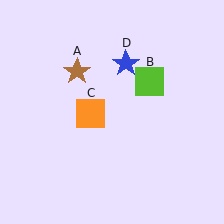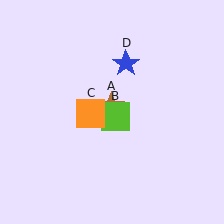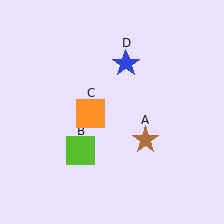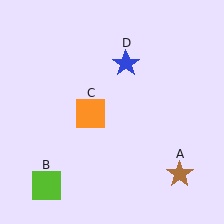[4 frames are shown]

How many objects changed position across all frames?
2 objects changed position: brown star (object A), lime square (object B).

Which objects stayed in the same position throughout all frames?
Orange square (object C) and blue star (object D) remained stationary.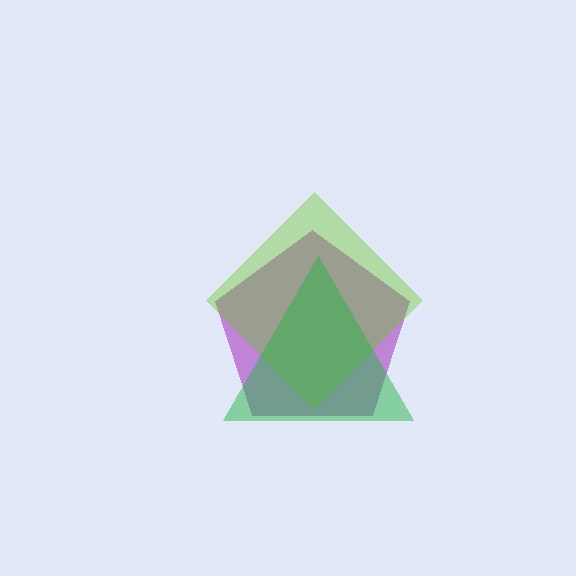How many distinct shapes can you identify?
There are 3 distinct shapes: a purple pentagon, a lime diamond, a green triangle.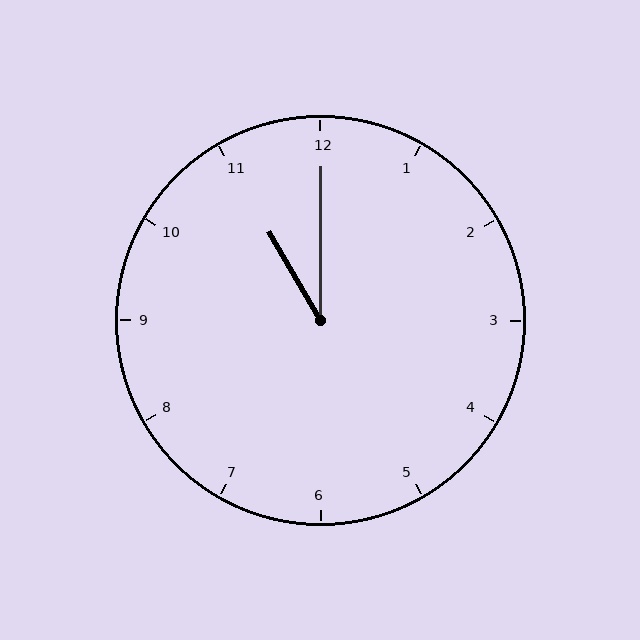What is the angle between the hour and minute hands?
Approximately 30 degrees.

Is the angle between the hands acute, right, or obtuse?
It is acute.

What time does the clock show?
11:00.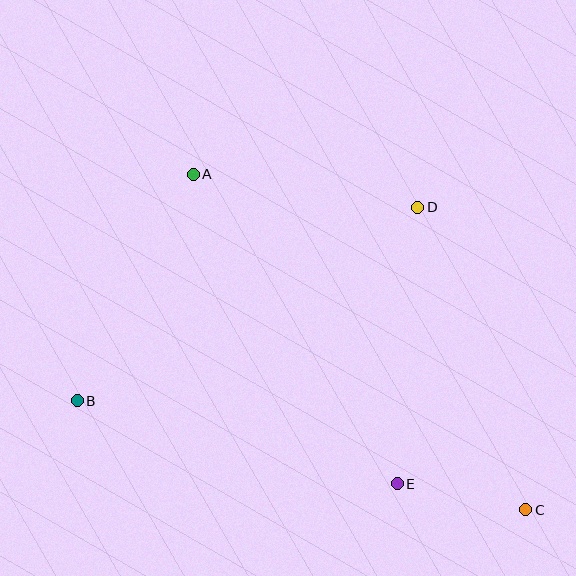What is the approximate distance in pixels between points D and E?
The distance between D and E is approximately 277 pixels.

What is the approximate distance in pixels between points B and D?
The distance between B and D is approximately 391 pixels.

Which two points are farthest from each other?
Points A and C are farthest from each other.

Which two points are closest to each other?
Points C and E are closest to each other.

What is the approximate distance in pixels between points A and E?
The distance between A and E is approximately 371 pixels.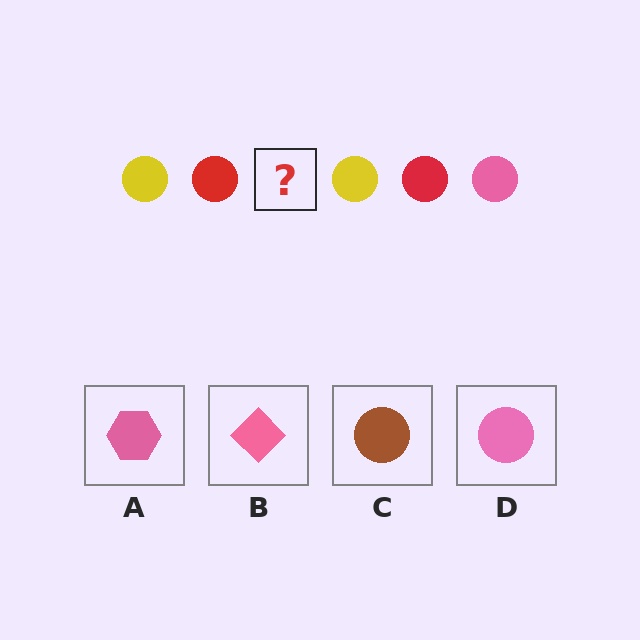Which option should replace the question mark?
Option D.